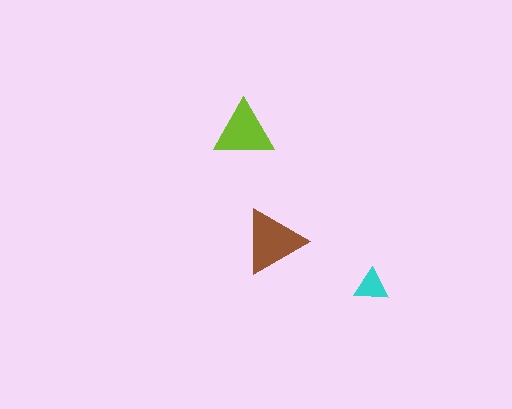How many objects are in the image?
There are 3 objects in the image.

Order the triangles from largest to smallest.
the brown one, the lime one, the cyan one.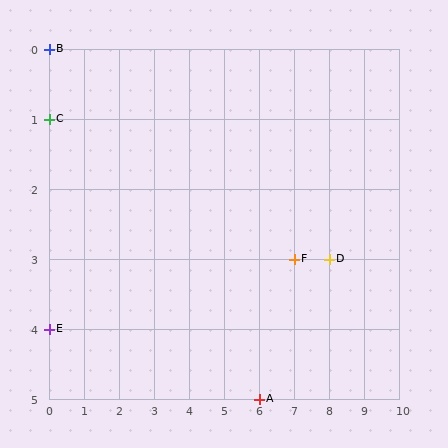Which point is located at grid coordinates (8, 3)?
Point D is at (8, 3).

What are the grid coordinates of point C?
Point C is at grid coordinates (0, 1).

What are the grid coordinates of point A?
Point A is at grid coordinates (6, 5).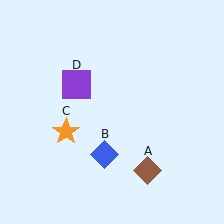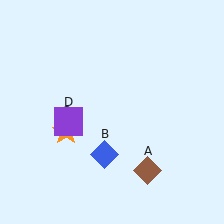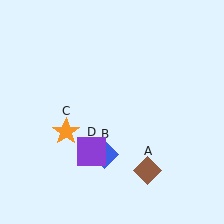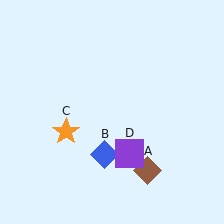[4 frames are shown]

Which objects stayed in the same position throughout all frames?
Brown diamond (object A) and blue diamond (object B) and orange star (object C) remained stationary.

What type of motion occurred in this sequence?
The purple square (object D) rotated counterclockwise around the center of the scene.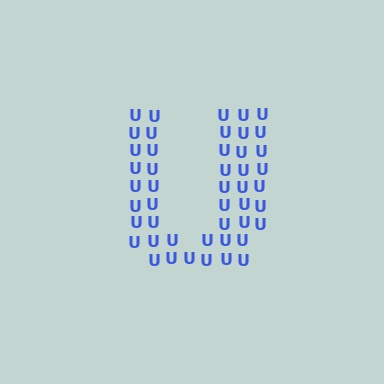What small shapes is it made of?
It is made of small letter U's.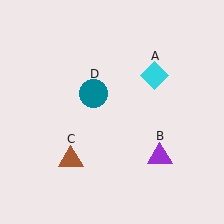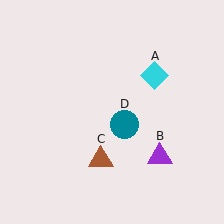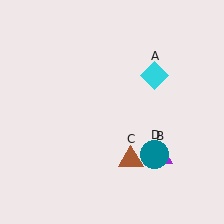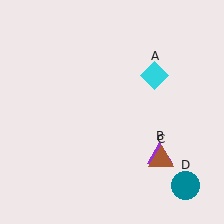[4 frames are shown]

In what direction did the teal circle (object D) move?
The teal circle (object D) moved down and to the right.